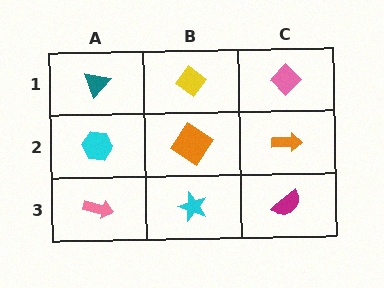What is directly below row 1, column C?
An orange arrow.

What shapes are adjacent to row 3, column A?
A cyan hexagon (row 2, column A), a cyan star (row 3, column B).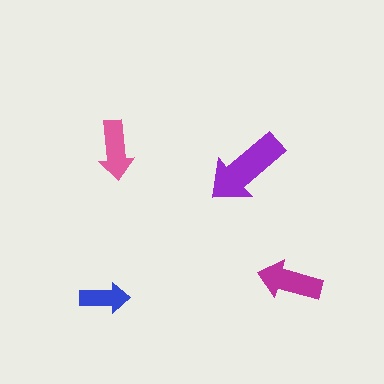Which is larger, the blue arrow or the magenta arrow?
The magenta one.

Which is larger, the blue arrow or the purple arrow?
The purple one.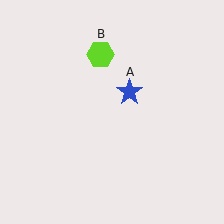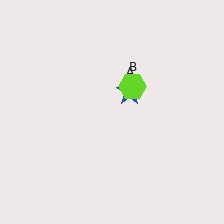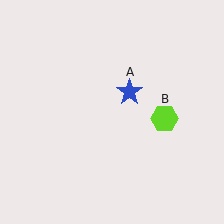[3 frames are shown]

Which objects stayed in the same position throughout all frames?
Blue star (object A) remained stationary.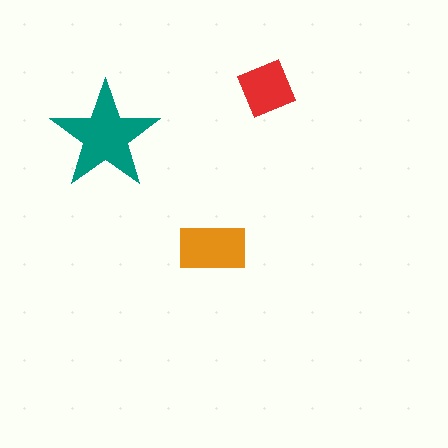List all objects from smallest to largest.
The red square, the orange rectangle, the teal star.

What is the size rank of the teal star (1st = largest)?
1st.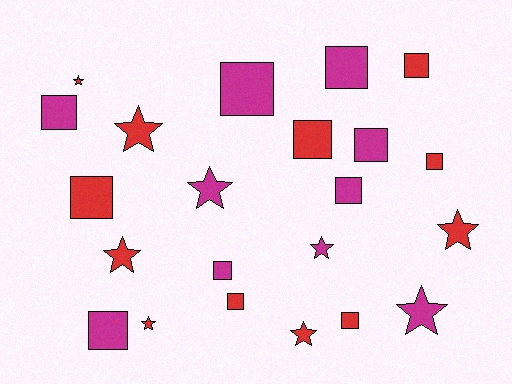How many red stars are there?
There are 6 red stars.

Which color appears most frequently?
Red, with 12 objects.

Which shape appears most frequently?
Square, with 13 objects.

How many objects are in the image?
There are 22 objects.